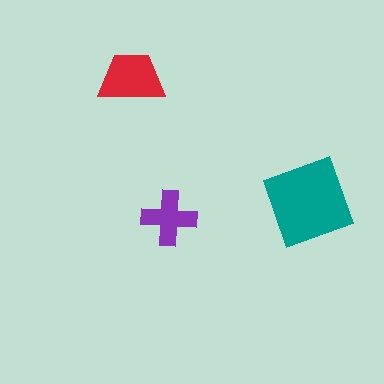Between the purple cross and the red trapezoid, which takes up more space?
The red trapezoid.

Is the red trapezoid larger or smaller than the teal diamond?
Smaller.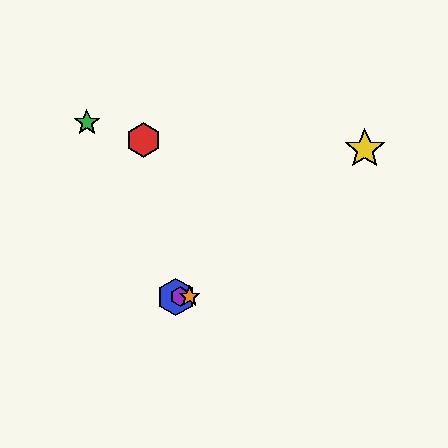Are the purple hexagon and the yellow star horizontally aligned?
No, the purple hexagon is at y≈297 and the yellow star is at y≈149.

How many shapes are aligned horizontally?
3 shapes (the blue hexagon, the purple hexagon, the orange star) are aligned horizontally.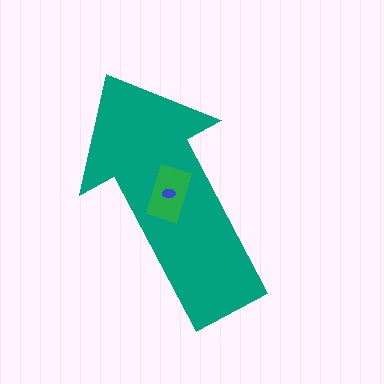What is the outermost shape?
The teal arrow.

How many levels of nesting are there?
3.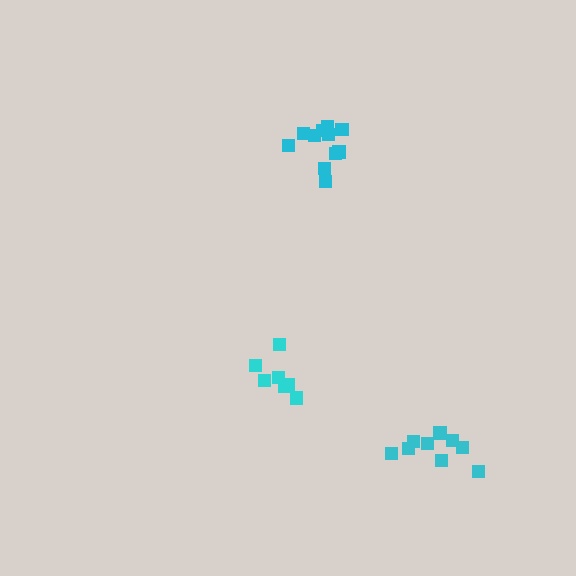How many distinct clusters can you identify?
There are 3 distinct clusters.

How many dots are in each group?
Group 1: 7 dots, Group 2: 11 dots, Group 3: 9 dots (27 total).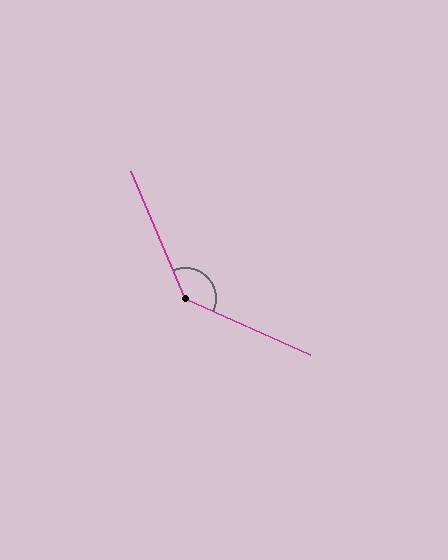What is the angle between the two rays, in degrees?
Approximately 137 degrees.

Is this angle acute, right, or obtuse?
It is obtuse.